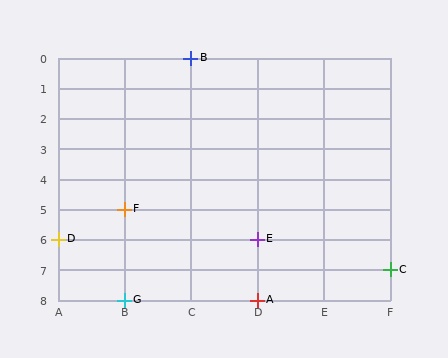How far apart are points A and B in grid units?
Points A and B are 1 column and 8 rows apart (about 8.1 grid units diagonally).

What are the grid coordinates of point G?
Point G is at grid coordinates (B, 8).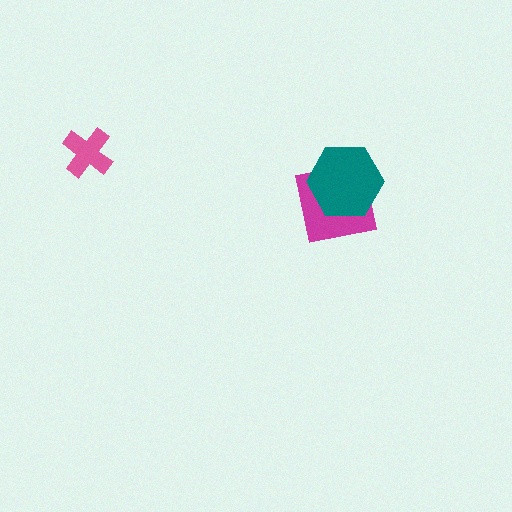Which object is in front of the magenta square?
The teal hexagon is in front of the magenta square.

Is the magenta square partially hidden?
Yes, it is partially covered by another shape.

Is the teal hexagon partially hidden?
No, no other shape covers it.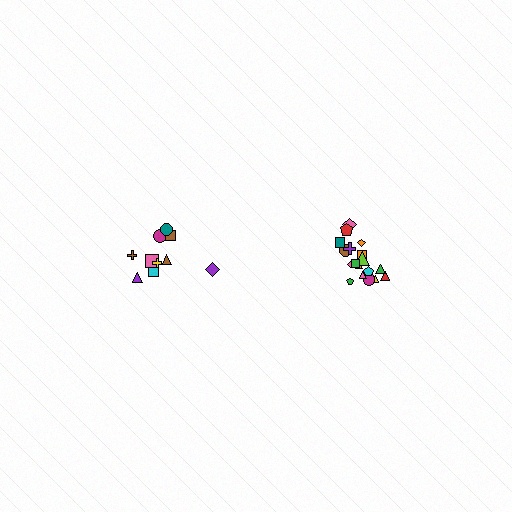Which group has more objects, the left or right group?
The right group.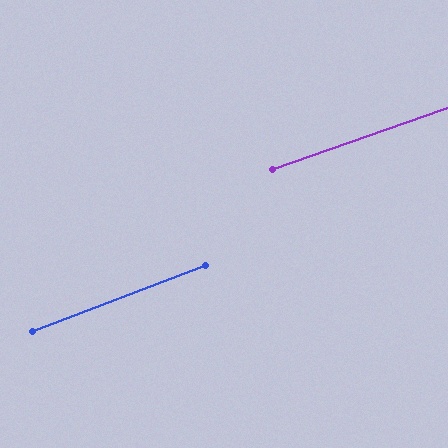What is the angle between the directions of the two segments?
Approximately 1 degree.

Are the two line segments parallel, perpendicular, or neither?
Parallel — their directions differ by only 1.4°.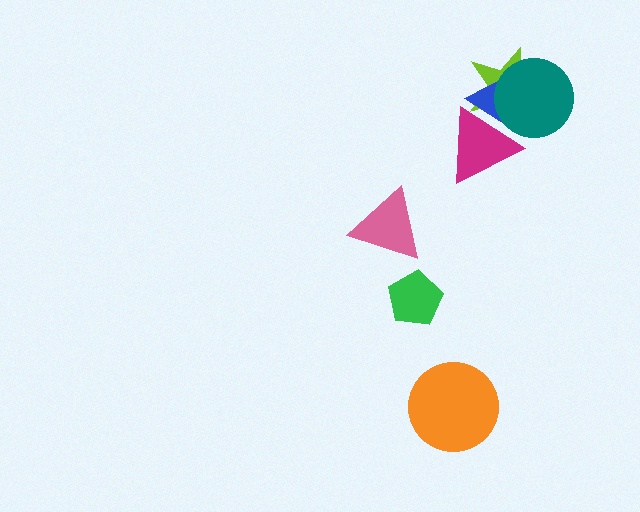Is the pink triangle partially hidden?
No, no other shape covers it.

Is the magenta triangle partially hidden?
Yes, it is partially covered by another shape.